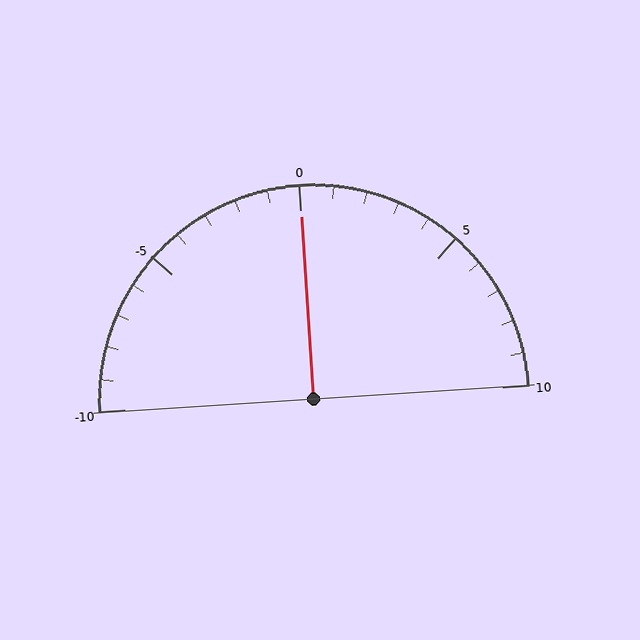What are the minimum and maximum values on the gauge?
The gauge ranges from -10 to 10.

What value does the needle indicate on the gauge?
The needle indicates approximately 0.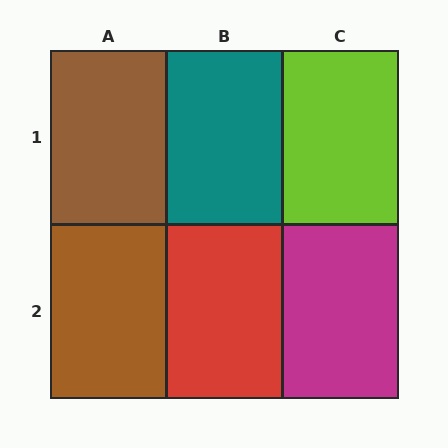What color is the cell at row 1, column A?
Brown.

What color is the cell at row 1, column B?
Teal.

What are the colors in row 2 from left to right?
Brown, red, magenta.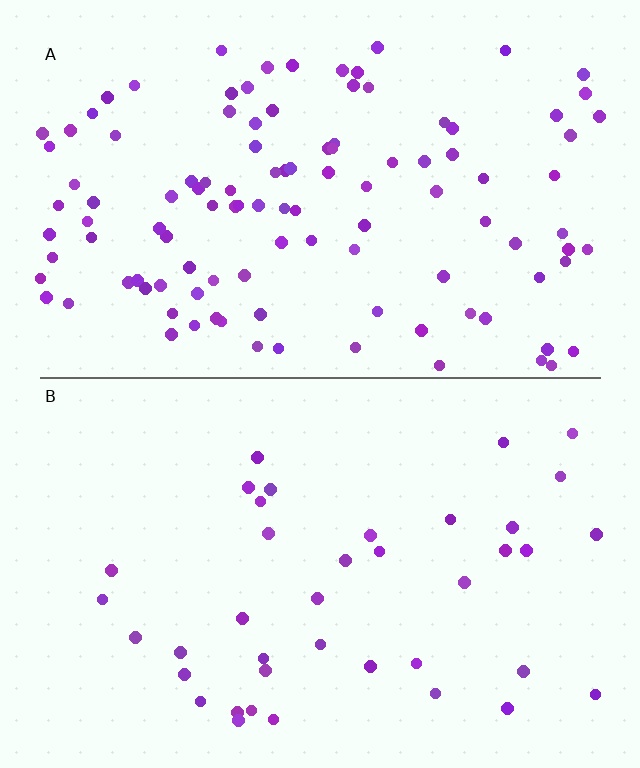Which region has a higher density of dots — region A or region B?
A (the top).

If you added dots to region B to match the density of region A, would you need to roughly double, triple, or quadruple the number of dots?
Approximately triple.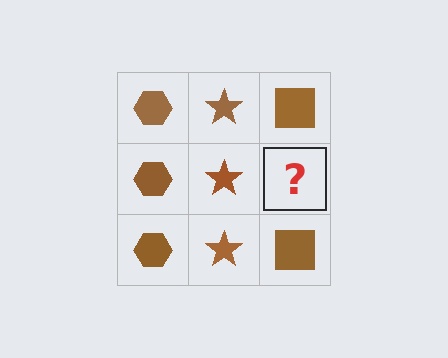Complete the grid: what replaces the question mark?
The question mark should be replaced with a brown square.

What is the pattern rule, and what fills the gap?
The rule is that each column has a consistent shape. The gap should be filled with a brown square.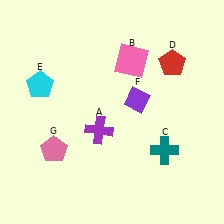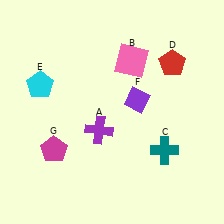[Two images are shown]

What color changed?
The pentagon (G) changed from pink in Image 1 to magenta in Image 2.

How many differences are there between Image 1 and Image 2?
There is 1 difference between the two images.